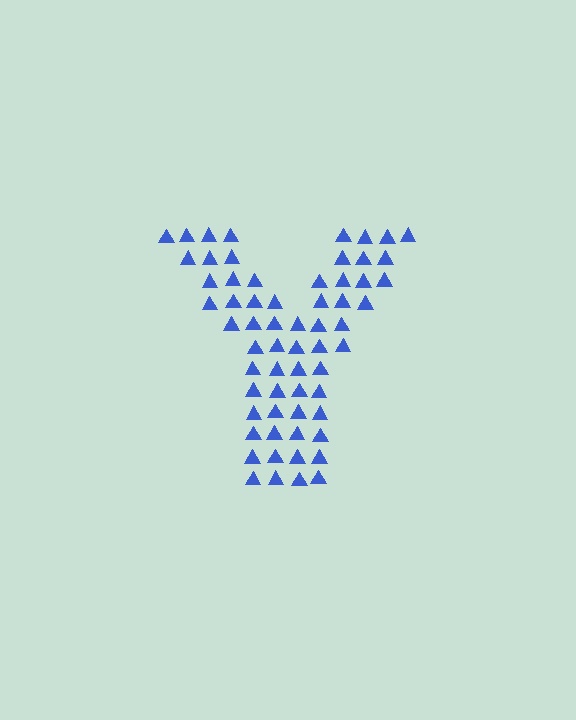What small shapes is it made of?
It is made of small triangles.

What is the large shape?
The large shape is the letter Y.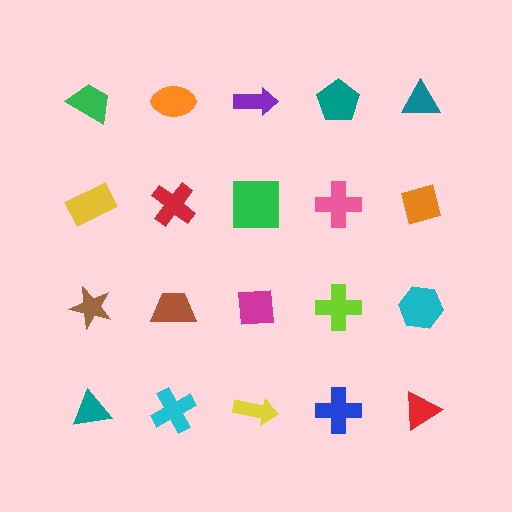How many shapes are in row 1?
5 shapes.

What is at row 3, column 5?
A cyan hexagon.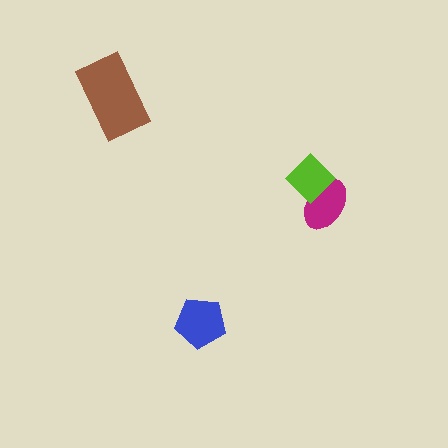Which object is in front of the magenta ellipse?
The lime diamond is in front of the magenta ellipse.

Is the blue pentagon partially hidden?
No, no other shape covers it.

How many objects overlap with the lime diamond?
1 object overlaps with the lime diamond.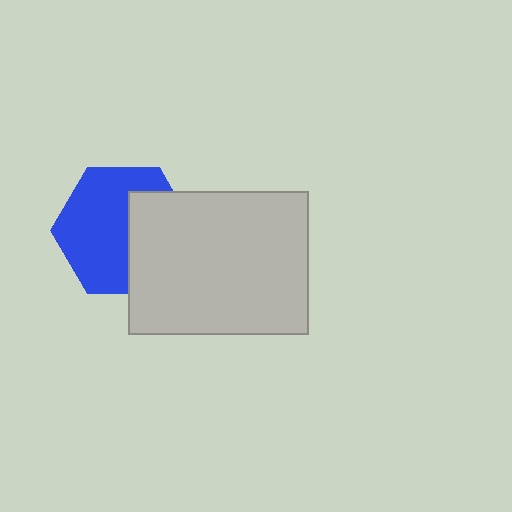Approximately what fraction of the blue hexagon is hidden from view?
Roughly 39% of the blue hexagon is hidden behind the light gray rectangle.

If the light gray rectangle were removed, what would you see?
You would see the complete blue hexagon.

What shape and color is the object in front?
The object in front is a light gray rectangle.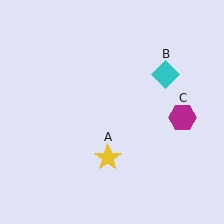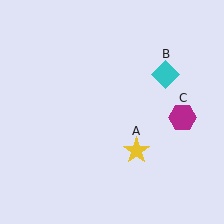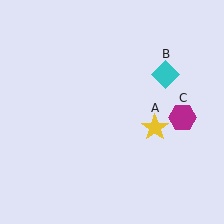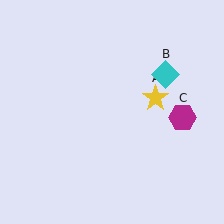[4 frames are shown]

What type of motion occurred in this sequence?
The yellow star (object A) rotated counterclockwise around the center of the scene.